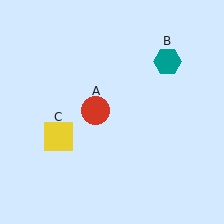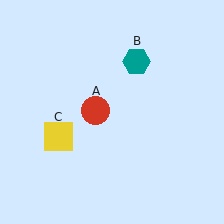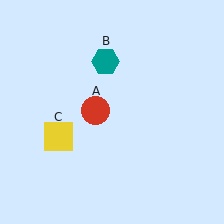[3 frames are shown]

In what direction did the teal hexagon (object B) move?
The teal hexagon (object B) moved left.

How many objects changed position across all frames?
1 object changed position: teal hexagon (object B).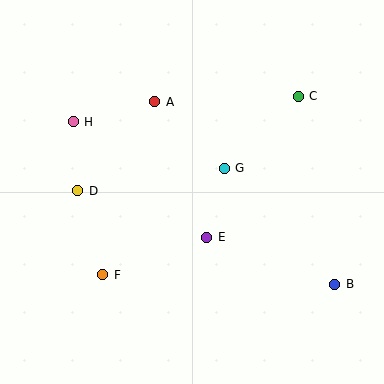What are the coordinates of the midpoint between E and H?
The midpoint between E and H is at (140, 180).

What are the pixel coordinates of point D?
Point D is at (78, 191).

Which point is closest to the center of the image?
Point G at (224, 168) is closest to the center.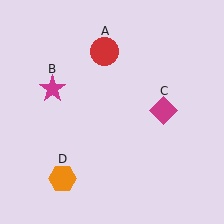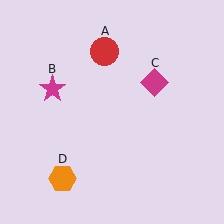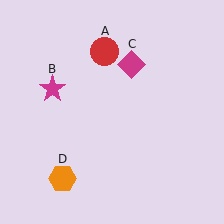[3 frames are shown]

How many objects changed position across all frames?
1 object changed position: magenta diamond (object C).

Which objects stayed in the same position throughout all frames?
Red circle (object A) and magenta star (object B) and orange hexagon (object D) remained stationary.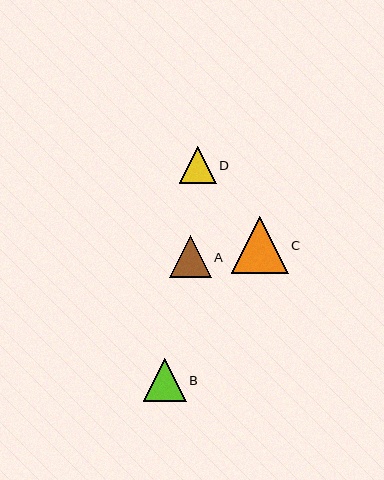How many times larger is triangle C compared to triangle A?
Triangle C is approximately 1.3 times the size of triangle A.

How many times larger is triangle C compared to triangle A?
Triangle C is approximately 1.3 times the size of triangle A.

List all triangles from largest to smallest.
From largest to smallest: C, B, A, D.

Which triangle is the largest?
Triangle C is the largest with a size of approximately 57 pixels.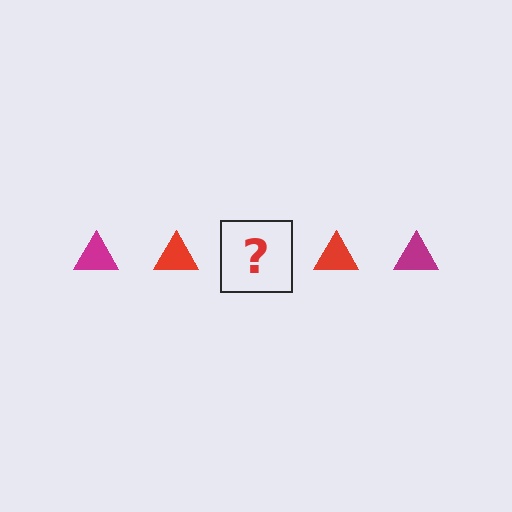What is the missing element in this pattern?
The missing element is a magenta triangle.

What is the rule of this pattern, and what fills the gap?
The rule is that the pattern cycles through magenta, red triangles. The gap should be filled with a magenta triangle.